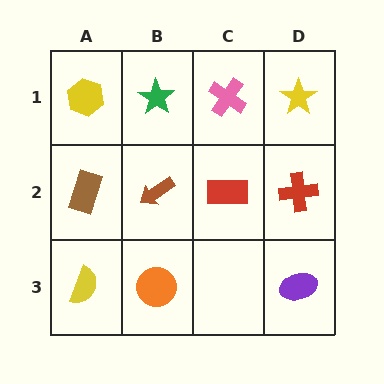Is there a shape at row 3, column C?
No, that cell is empty.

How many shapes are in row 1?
4 shapes.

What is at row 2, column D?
A red cross.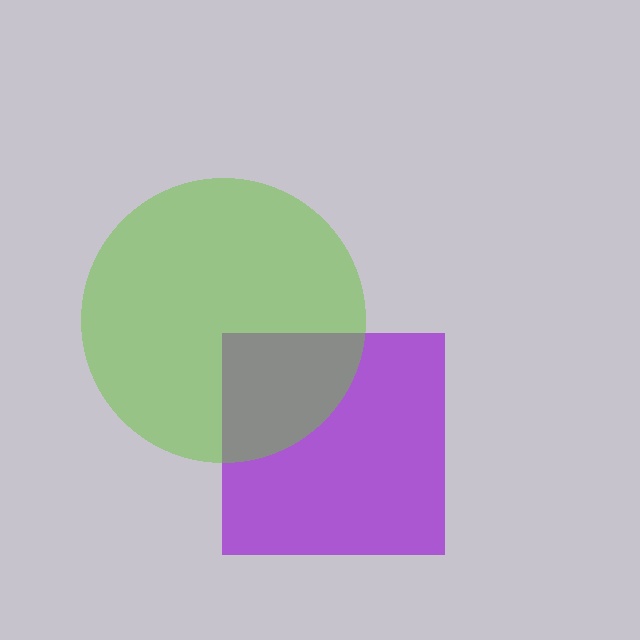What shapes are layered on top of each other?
The layered shapes are: a purple square, a lime circle.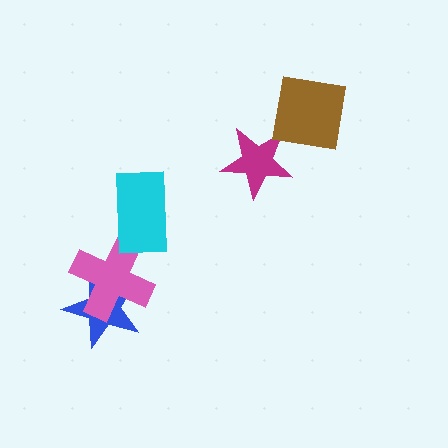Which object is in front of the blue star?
The pink cross is in front of the blue star.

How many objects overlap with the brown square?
0 objects overlap with the brown square.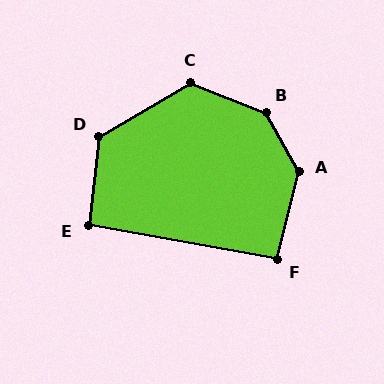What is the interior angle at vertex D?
Approximately 126 degrees (obtuse).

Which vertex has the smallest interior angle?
F, at approximately 94 degrees.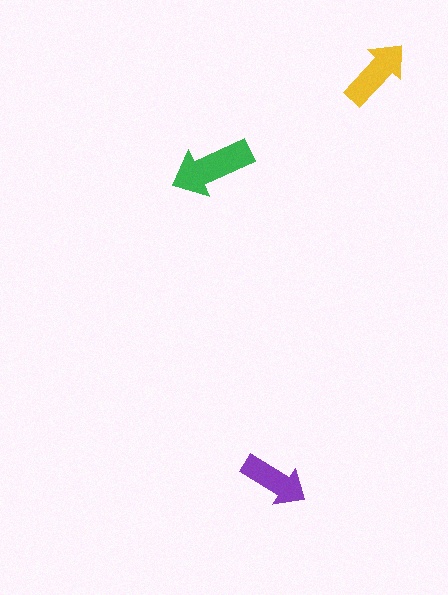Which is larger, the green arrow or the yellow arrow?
The green one.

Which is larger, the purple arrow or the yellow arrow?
The yellow one.